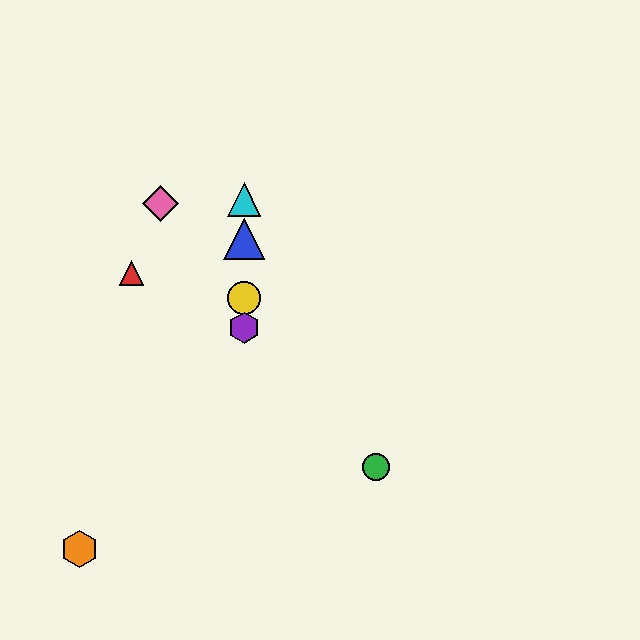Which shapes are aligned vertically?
The blue triangle, the yellow circle, the purple hexagon, the cyan triangle are aligned vertically.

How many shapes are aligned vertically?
4 shapes (the blue triangle, the yellow circle, the purple hexagon, the cyan triangle) are aligned vertically.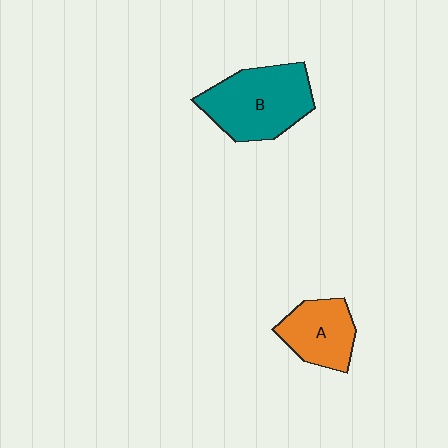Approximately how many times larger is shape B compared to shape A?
Approximately 1.5 times.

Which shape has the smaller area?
Shape A (orange).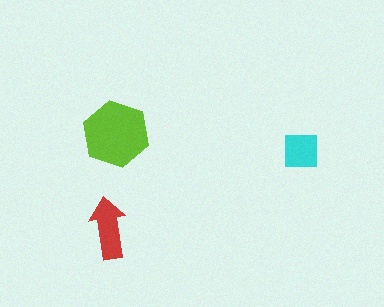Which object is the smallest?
The cyan square.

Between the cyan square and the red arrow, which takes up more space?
The red arrow.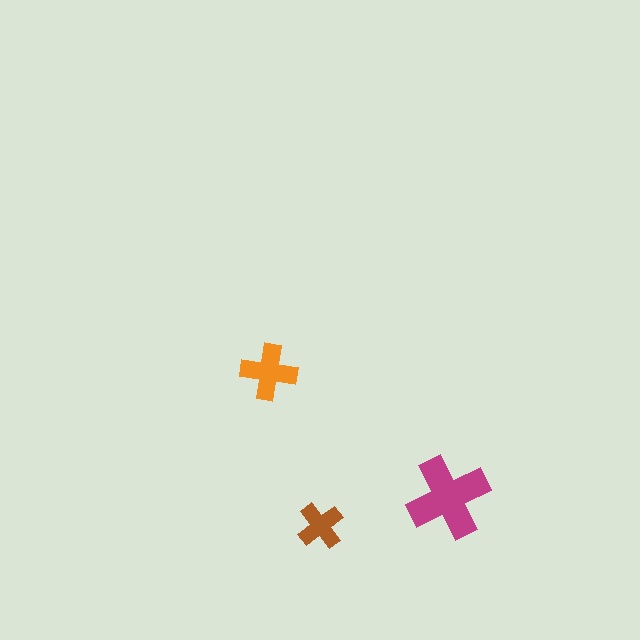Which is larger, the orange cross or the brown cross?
The orange one.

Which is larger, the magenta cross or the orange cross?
The magenta one.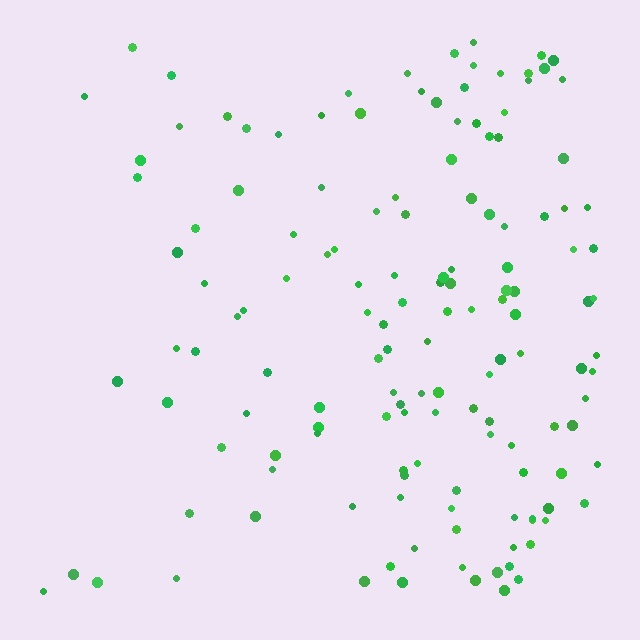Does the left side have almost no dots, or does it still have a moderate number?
Still a moderate number, just noticeably fewer than the right.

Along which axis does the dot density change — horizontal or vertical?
Horizontal.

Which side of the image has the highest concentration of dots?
The right.